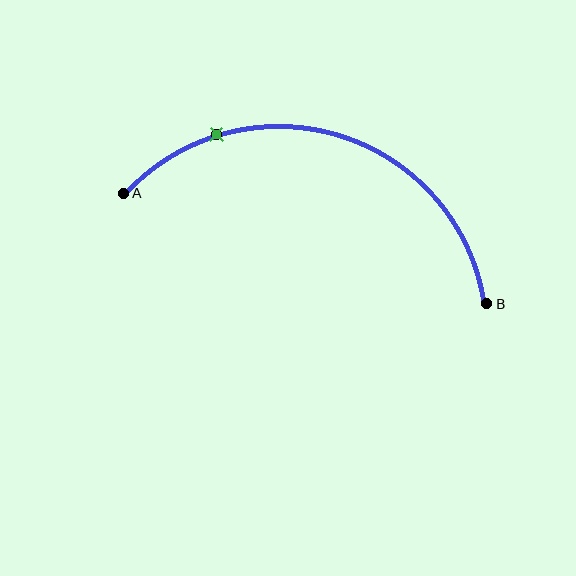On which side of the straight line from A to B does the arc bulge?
The arc bulges above the straight line connecting A and B.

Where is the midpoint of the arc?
The arc midpoint is the point on the curve farthest from the straight line joining A and B. It sits above that line.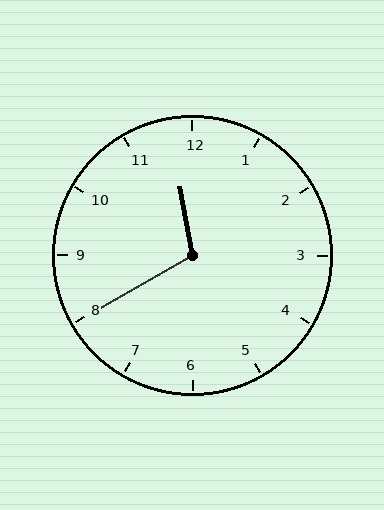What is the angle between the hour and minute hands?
Approximately 110 degrees.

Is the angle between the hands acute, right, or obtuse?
It is obtuse.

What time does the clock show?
11:40.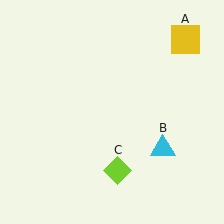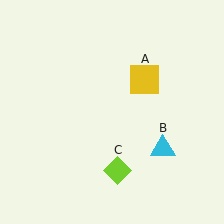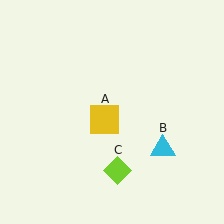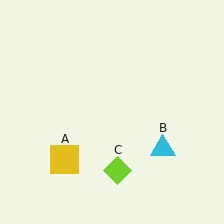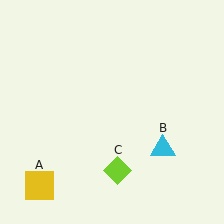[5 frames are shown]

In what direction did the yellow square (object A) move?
The yellow square (object A) moved down and to the left.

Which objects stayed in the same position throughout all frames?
Cyan triangle (object B) and lime diamond (object C) remained stationary.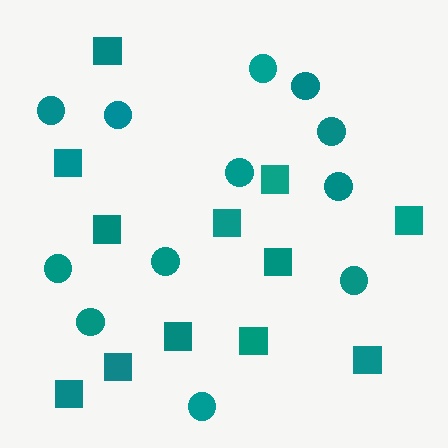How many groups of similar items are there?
There are 2 groups: one group of squares (12) and one group of circles (12).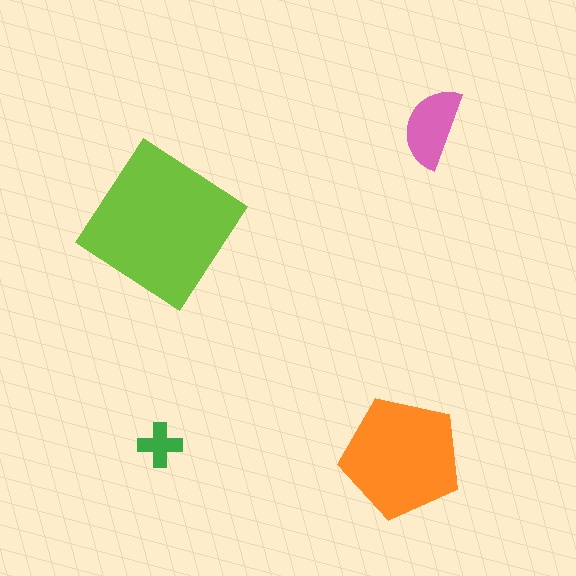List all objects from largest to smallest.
The lime diamond, the orange pentagon, the pink semicircle, the green cross.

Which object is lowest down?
The orange pentagon is bottommost.